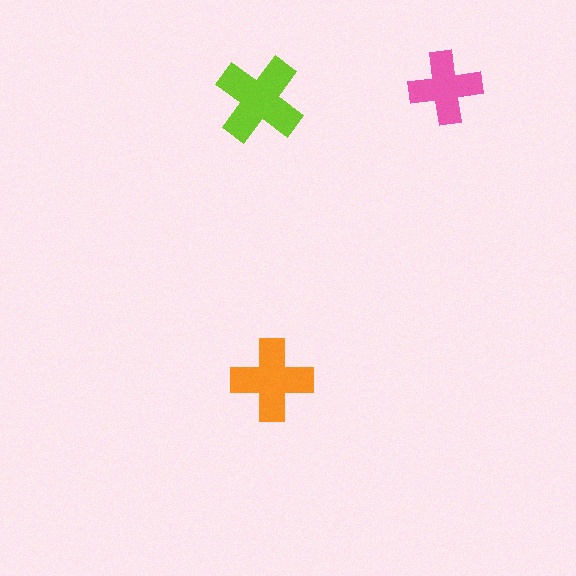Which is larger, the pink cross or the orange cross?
The orange one.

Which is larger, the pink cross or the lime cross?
The lime one.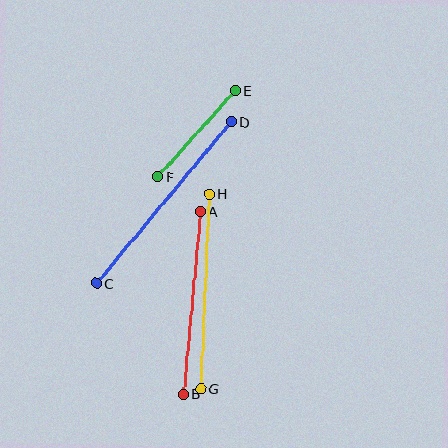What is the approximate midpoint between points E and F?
The midpoint is at approximately (197, 134) pixels.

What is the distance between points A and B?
The distance is approximately 183 pixels.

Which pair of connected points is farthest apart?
Points C and D are farthest apart.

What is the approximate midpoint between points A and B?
The midpoint is at approximately (192, 303) pixels.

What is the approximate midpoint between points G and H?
The midpoint is at approximately (205, 291) pixels.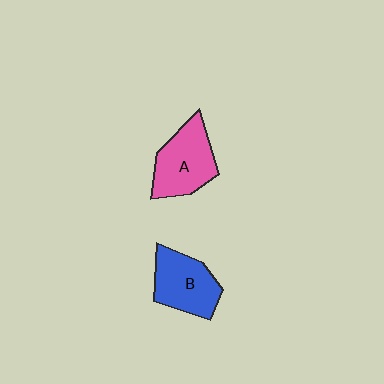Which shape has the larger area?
Shape A (pink).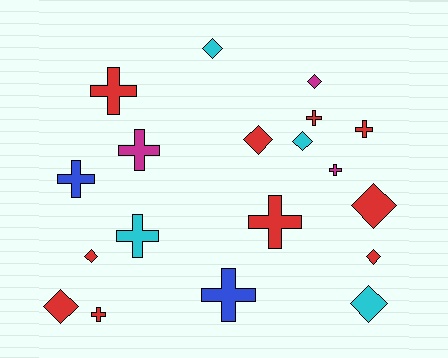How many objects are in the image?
There are 19 objects.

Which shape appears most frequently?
Cross, with 10 objects.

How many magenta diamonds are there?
There is 1 magenta diamond.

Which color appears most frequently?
Red, with 10 objects.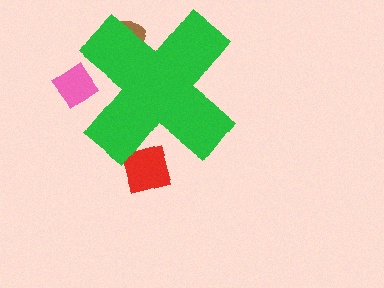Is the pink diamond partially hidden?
Yes, the pink diamond is partially hidden behind the green cross.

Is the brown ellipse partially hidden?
Yes, the brown ellipse is partially hidden behind the green cross.